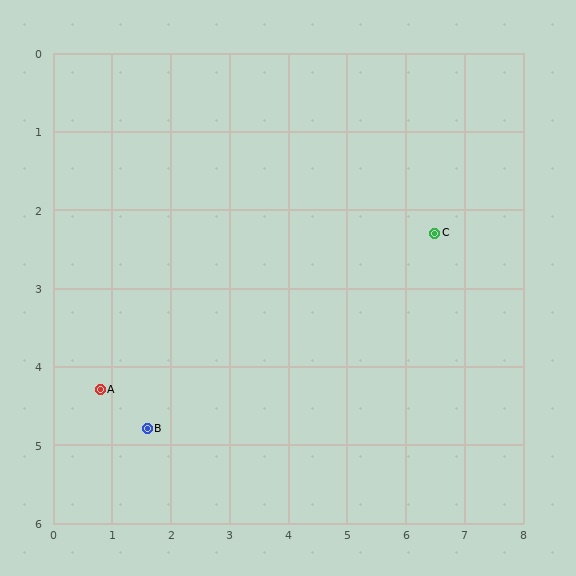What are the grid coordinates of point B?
Point B is at approximately (1.6, 4.8).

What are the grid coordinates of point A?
Point A is at approximately (0.8, 4.3).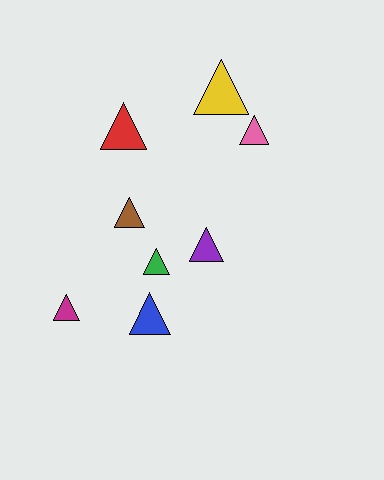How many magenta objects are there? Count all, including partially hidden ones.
There is 1 magenta object.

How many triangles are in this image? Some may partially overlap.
There are 8 triangles.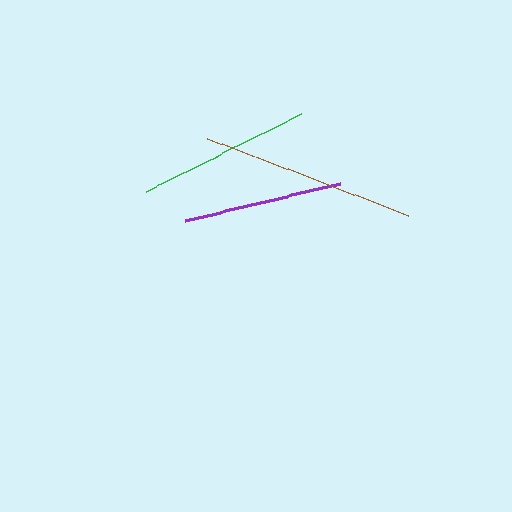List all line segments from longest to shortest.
From longest to shortest: brown, green, purple.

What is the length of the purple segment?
The purple segment is approximately 158 pixels long.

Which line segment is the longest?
The brown line is the longest at approximately 216 pixels.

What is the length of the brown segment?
The brown segment is approximately 216 pixels long.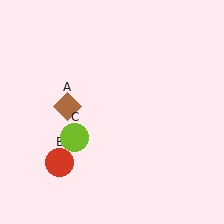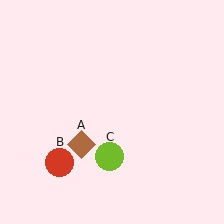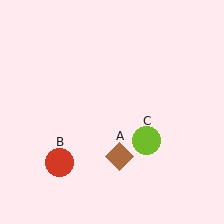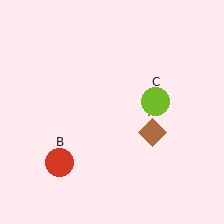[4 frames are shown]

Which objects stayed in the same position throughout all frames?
Red circle (object B) remained stationary.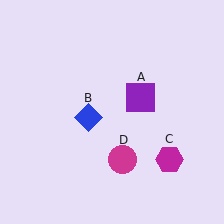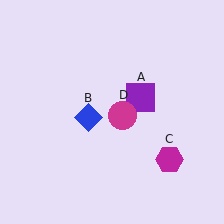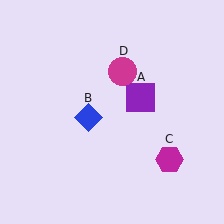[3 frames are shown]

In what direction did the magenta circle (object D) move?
The magenta circle (object D) moved up.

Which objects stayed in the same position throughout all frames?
Purple square (object A) and blue diamond (object B) and magenta hexagon (object C) remained stationary.